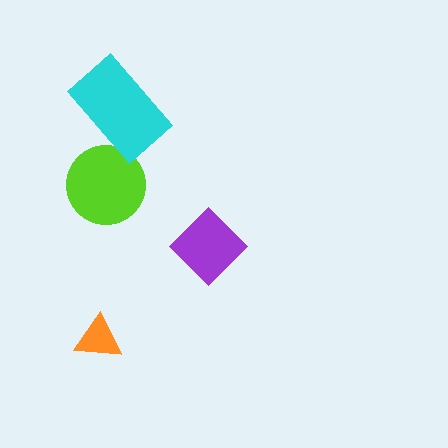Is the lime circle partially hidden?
Yes, it is partially covered by another shape.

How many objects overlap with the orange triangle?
0 objects overlap with the orange triangle.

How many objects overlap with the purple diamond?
0 objects overlap with the purple diamond.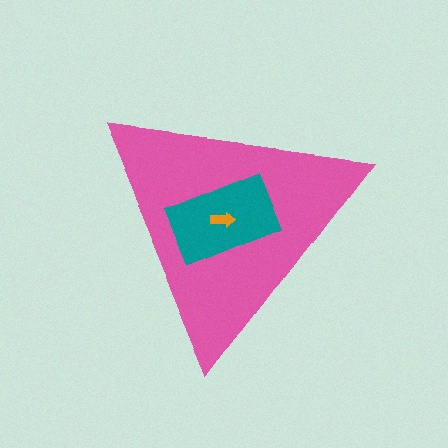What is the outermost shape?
The pink triangle.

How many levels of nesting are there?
3.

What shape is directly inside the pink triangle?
The teal rectangle.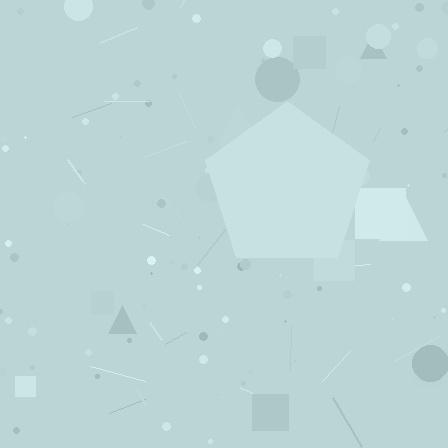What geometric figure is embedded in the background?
A pentagon is embedded in the background.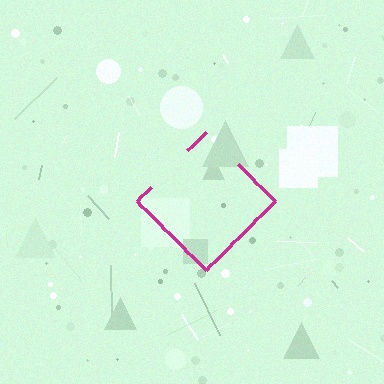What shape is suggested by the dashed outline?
The dashed outline suggests a diamond.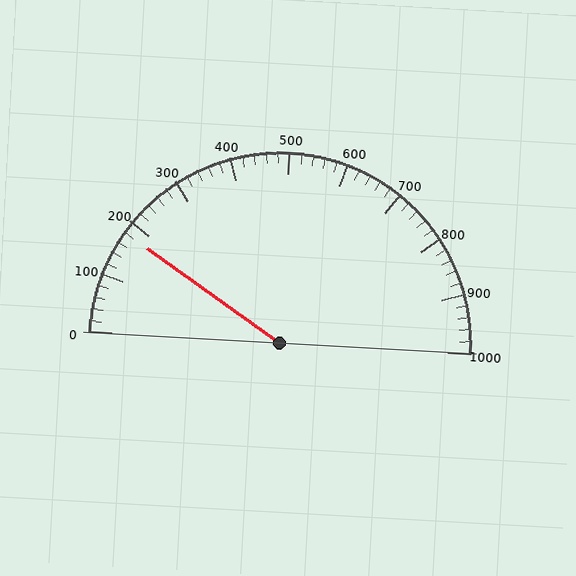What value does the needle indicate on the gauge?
The needle indicates approximately 180.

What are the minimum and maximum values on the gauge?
The gauge ranges from 0 to 1000.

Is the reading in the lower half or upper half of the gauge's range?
The reading is in the lower half of the range (0 to 1000).